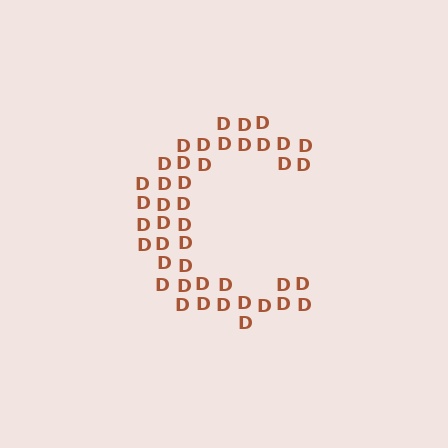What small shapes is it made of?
It is made of small letter D's.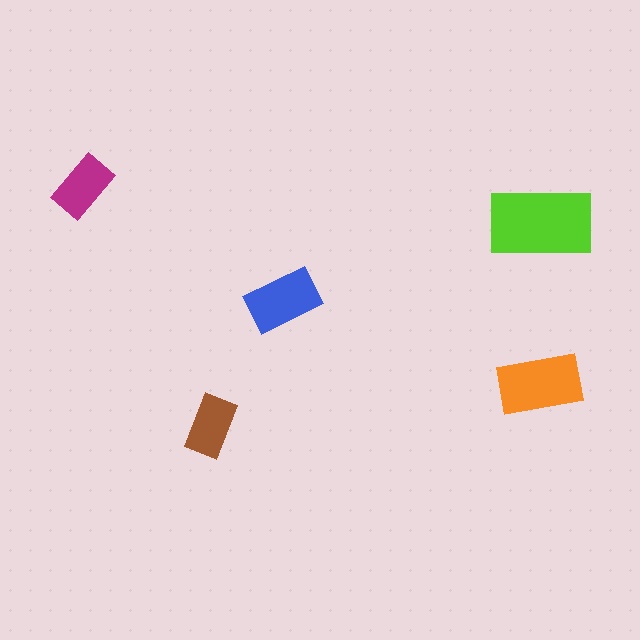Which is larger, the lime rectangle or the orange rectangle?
The lime one.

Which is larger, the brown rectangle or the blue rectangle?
The blue one.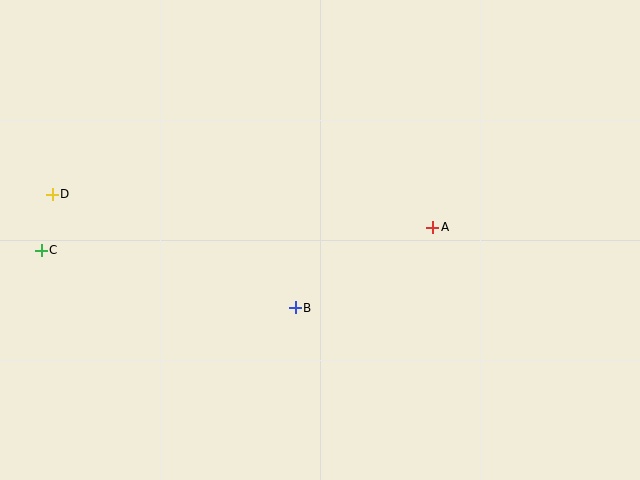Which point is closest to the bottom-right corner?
Point A is closest to the bottom-right corner.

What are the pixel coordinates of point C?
Point C is at (41, 250).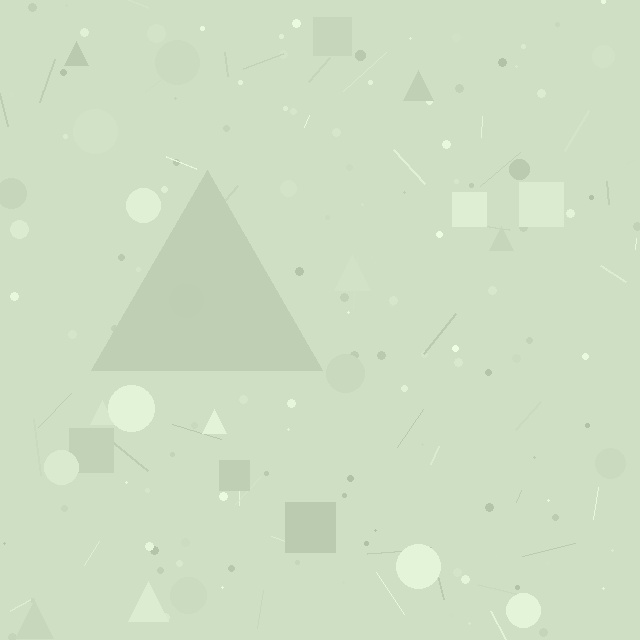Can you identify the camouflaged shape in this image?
The camouflaged shape is a triangle.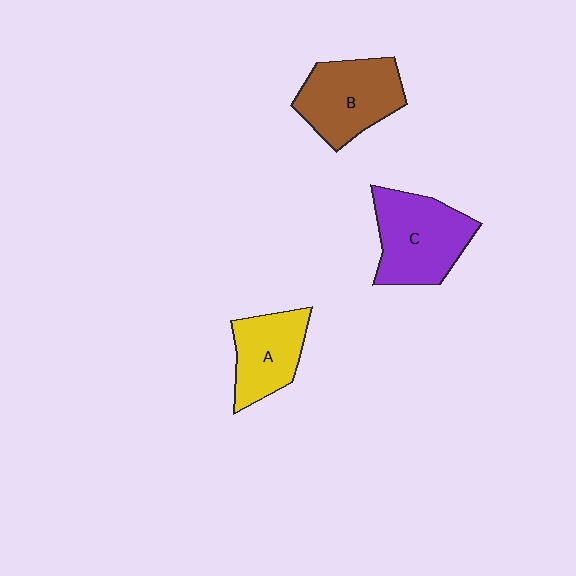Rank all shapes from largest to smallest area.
From largest to smallest: C (purple), B (brown), A (yellow).